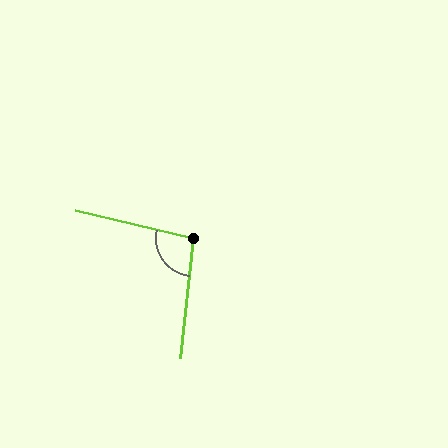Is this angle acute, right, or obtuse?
It is obtuse.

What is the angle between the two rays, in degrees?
Approximately 97 degrees.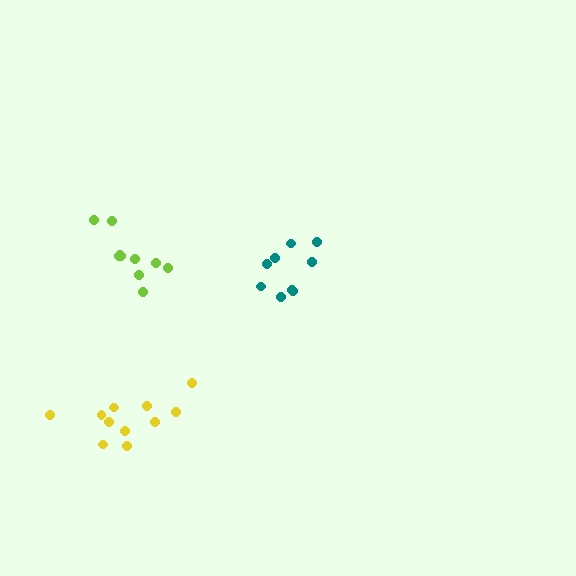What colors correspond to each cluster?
The clusters are colored: teal, lime, yellow.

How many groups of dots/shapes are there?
There are 3 groups.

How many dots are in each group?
Group 1: 9 dots, Group 2: 10 dots, Group 3: 11 dots (30 total).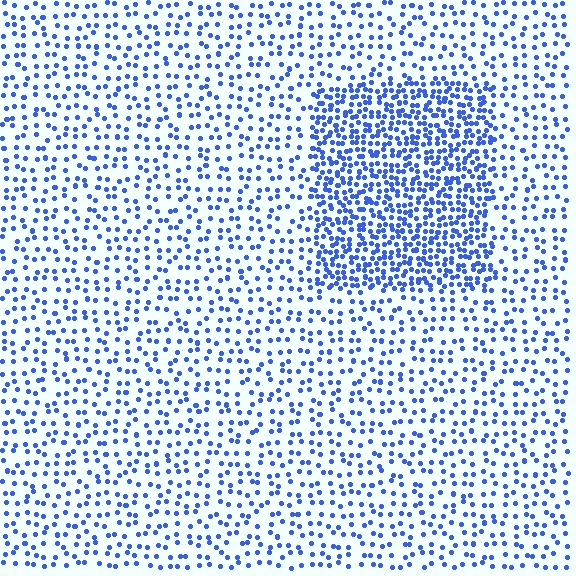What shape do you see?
I see a rectangle.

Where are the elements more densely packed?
The elements are more densely packed inside the rectangle boundary.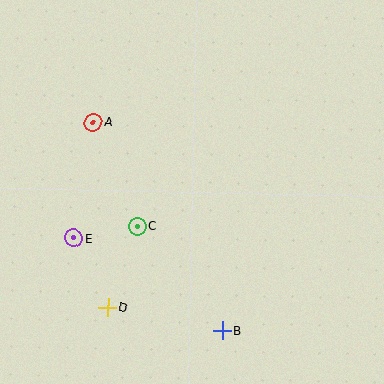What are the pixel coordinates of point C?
Point C is at (137, 226).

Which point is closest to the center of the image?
Point C at (137, 226) is closest to the center.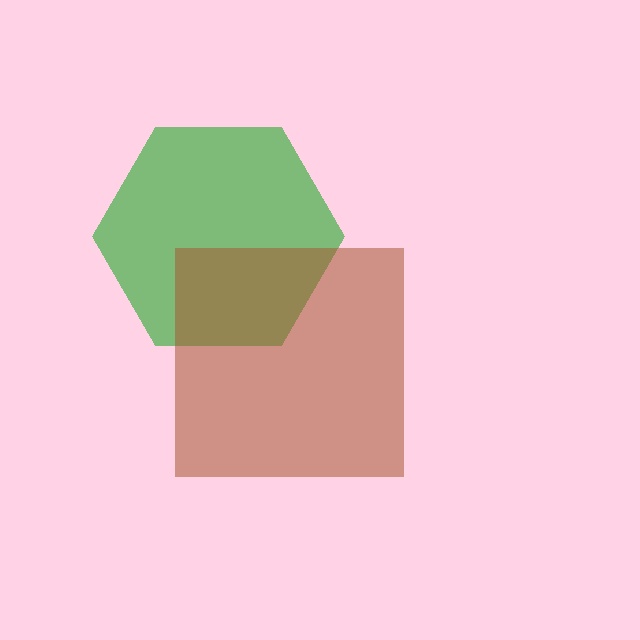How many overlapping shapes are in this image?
There are 2 overlapping shapes in the image.